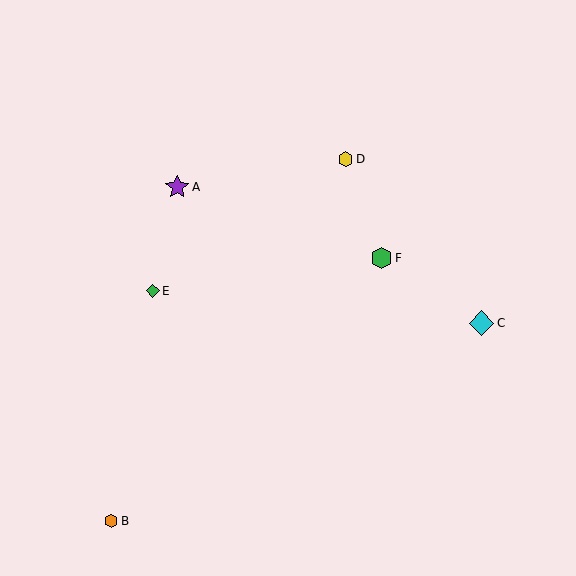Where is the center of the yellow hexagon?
The center of the yellow hexagon is at (346, 159).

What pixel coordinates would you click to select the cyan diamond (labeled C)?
Click at (482, 323) to select the cyan diamond C.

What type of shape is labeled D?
Shape D is a yellow hexagon.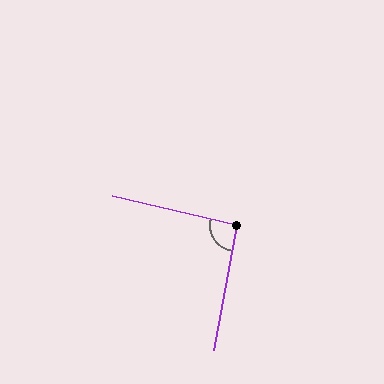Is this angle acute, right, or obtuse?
It is approximately a right angle.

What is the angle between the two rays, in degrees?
Approximately 93 degrees.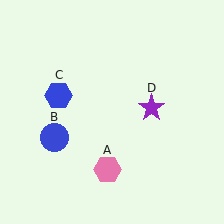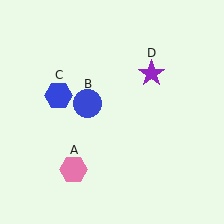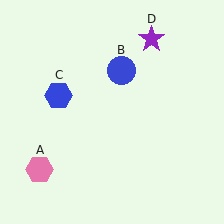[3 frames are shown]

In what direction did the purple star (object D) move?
The purple star (object D) moved up.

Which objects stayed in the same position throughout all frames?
Blue hexagon (object C) remained stationary.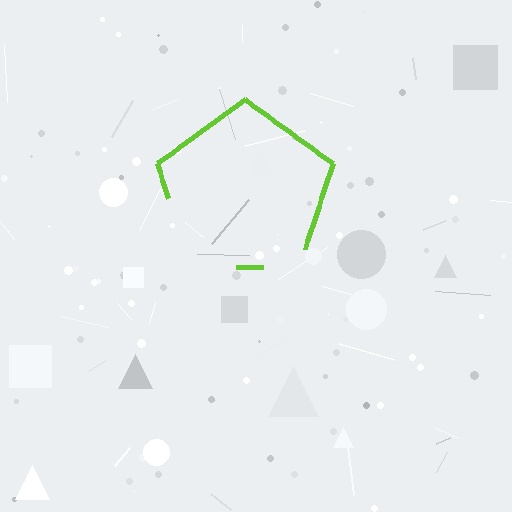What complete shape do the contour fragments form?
The contour fragments form a pentagon.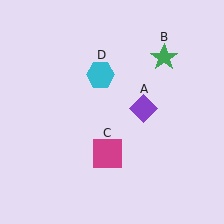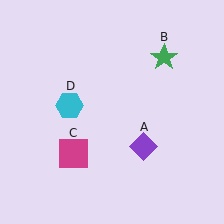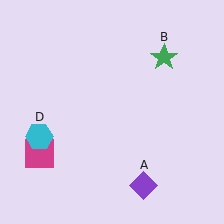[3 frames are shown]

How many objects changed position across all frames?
3 objects changed position: purple diamond (object A), magenta square (object C), cyan hexagon (object D).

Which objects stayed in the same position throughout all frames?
Green star (object B) remained stationary.